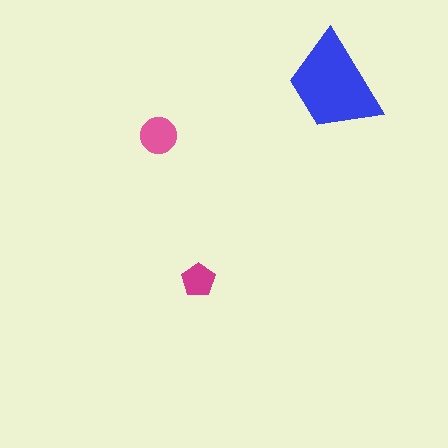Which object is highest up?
The blue trapezoid is topmost.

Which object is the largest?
The blue trapezoid.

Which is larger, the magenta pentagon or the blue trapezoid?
The blue trapezoid.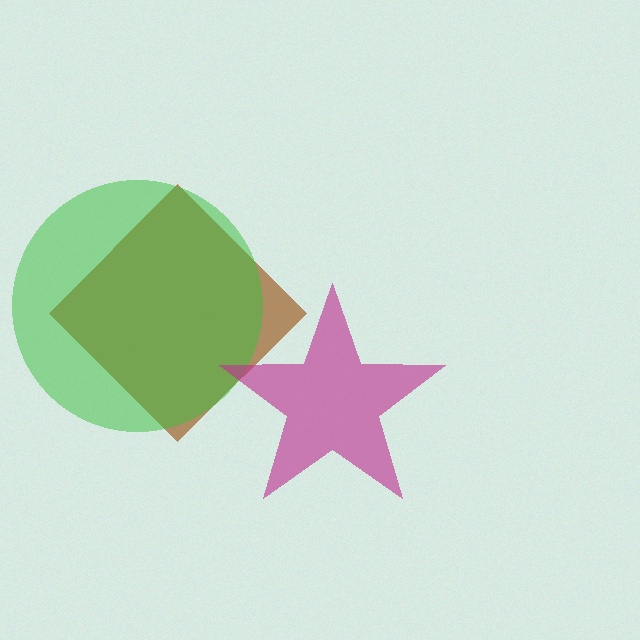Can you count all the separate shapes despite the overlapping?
Yes, there are 3 separate shapes.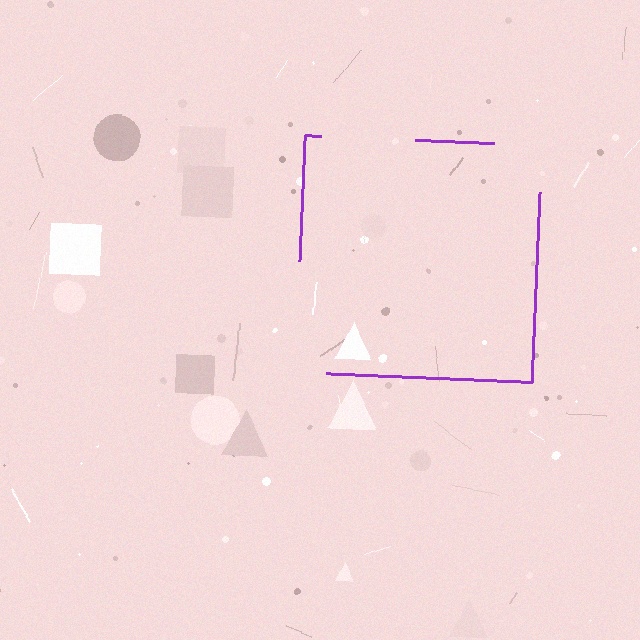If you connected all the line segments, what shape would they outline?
They would outline a square.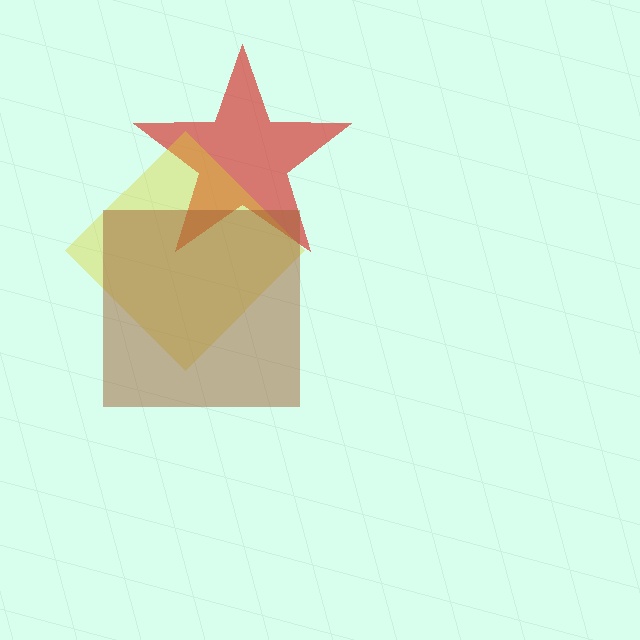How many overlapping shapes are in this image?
There are 3 overlapping shapes in the image.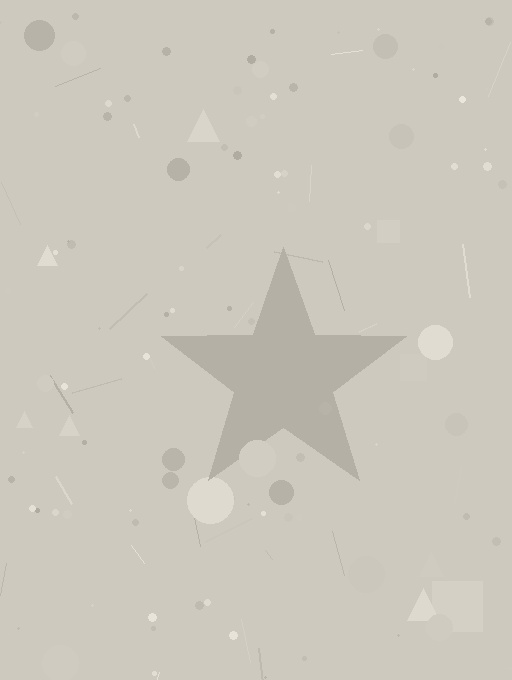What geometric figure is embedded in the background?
A star is embedded in the background.